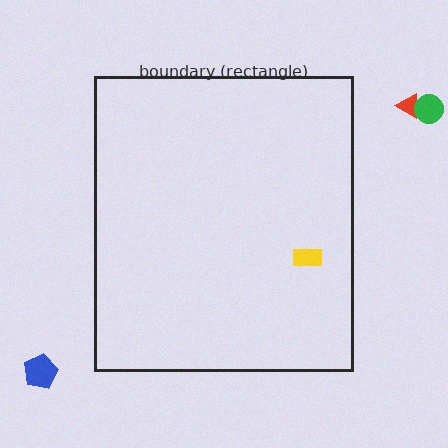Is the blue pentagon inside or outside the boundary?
Outside.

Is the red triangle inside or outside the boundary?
Outside.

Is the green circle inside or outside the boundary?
Outside.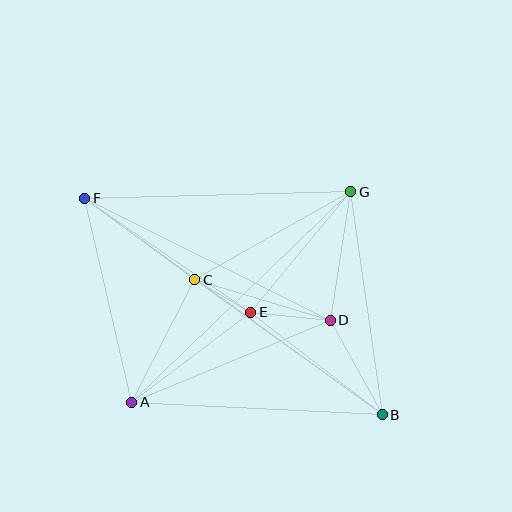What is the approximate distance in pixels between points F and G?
The distance between F and G is approximately 266 pixels.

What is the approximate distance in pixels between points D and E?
The distance between D and E is approximately 80 pixels.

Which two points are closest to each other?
Points C and E are closest to each other.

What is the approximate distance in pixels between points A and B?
The distance between A and B is approximately 250 pixels.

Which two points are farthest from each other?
Points B and F are farthest from each other.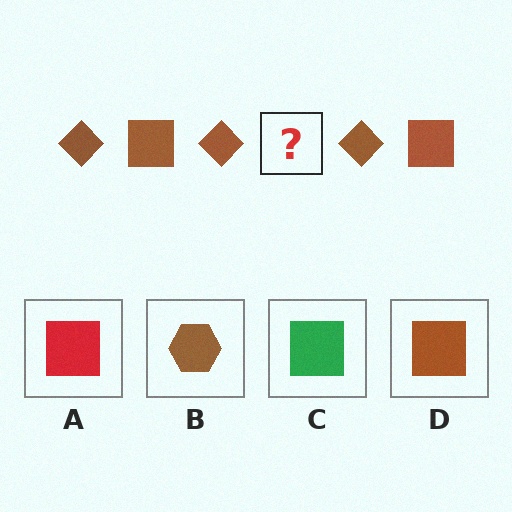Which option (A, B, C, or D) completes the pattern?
D.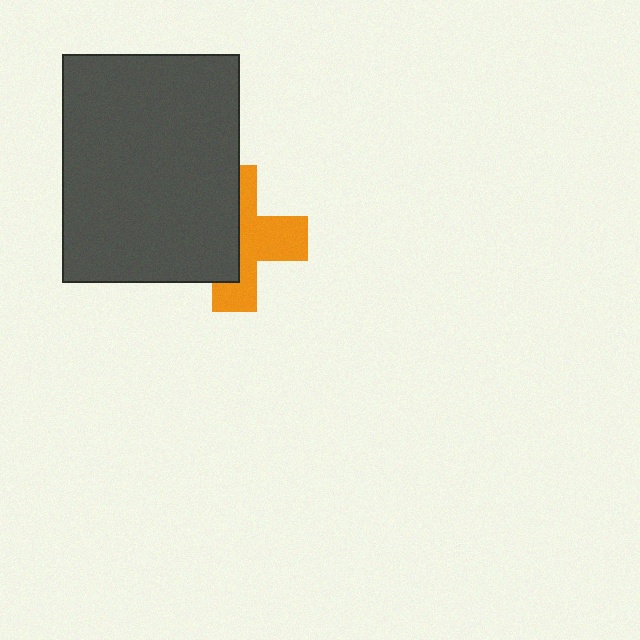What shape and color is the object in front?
The object in front is a dark gray rectangle.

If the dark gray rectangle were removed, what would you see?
You would see the complete orange cross.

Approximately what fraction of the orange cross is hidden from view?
Roughly 50% of the orange cross is hidden behind the dark gray rectangle.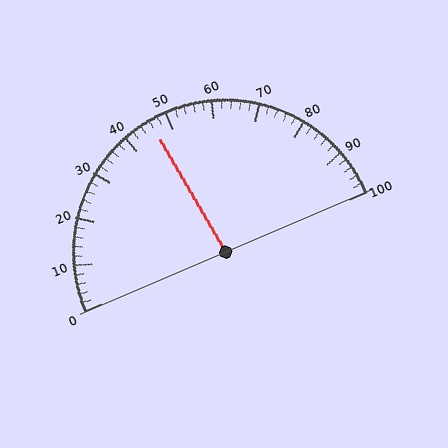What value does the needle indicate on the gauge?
The needle indicates approximately 46.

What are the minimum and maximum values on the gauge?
The gauge ranges from 0 to 100.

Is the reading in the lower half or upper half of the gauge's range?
The reading is in the lower half of the range (0 to 100).